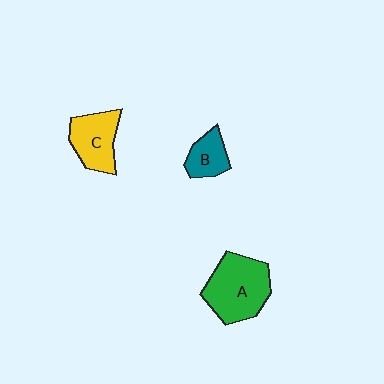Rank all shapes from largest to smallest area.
From largest to smallest: A (green), C (yellow), B (teal).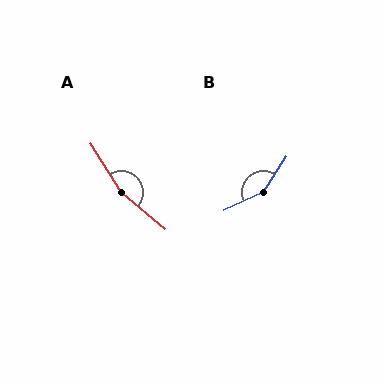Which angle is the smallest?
B, at approximately 148 degrees.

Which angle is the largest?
A, at approximately 163 degrees.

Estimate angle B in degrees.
Approximately 148 degrees.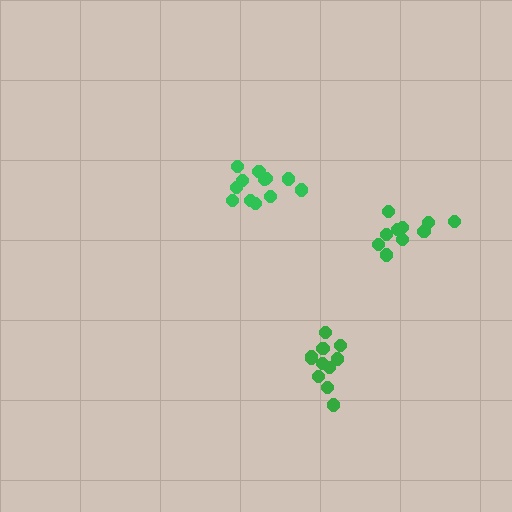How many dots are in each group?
Group 1: 12 dots, Group 2: 10 dots, Group 3: 11 dots (33 total).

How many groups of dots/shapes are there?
There are 3 groups.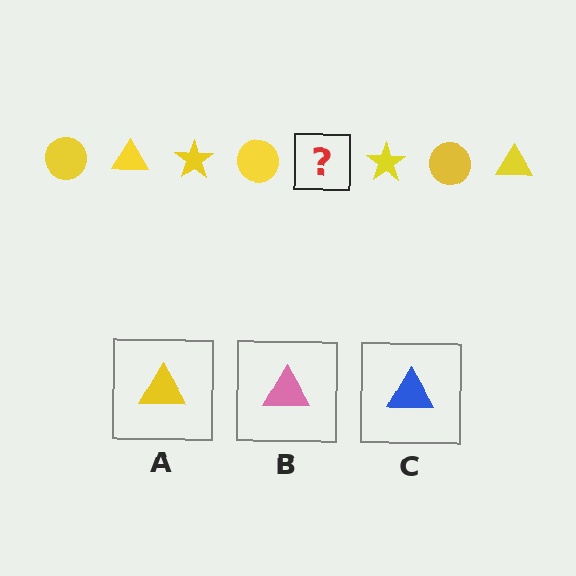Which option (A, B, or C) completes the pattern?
A.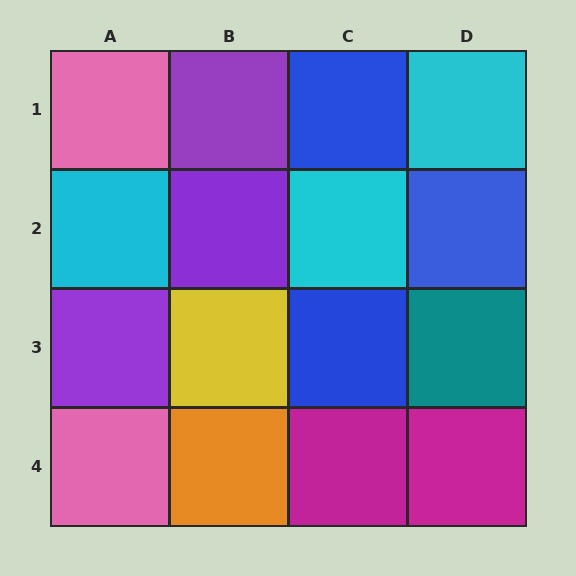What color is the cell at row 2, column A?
Cyan.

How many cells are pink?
2 cells are pink.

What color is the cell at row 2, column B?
Purple.